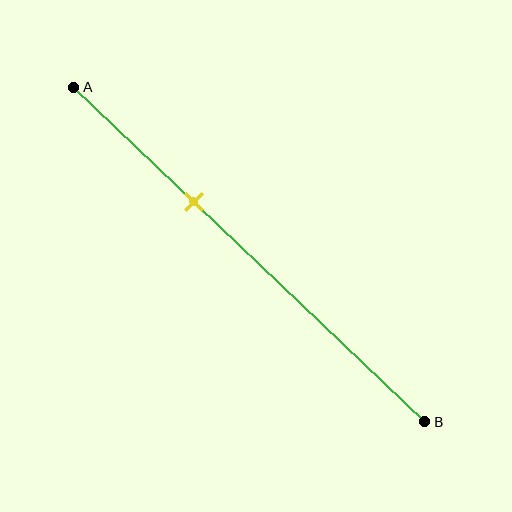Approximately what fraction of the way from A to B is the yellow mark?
The yellow mark is approximately 35% of the way from A to B.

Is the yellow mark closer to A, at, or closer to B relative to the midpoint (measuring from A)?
The yellow mark is closer to point A than the midpoint of segment AB.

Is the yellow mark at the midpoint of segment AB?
No, the mark is at about 35% from A, not at the 50% midpoint.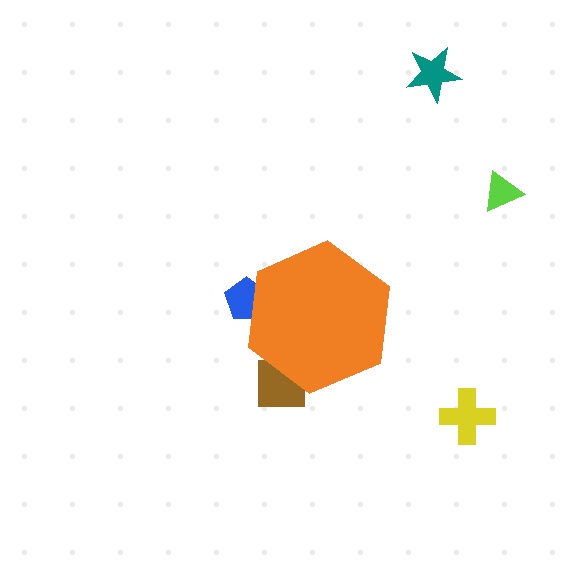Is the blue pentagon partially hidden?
Yes, the blue pentagon is partially hidden behind the orange hexagon.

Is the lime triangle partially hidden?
No, the lime triangle is fully visible.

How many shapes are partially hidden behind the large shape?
2 shapes are partially hidden.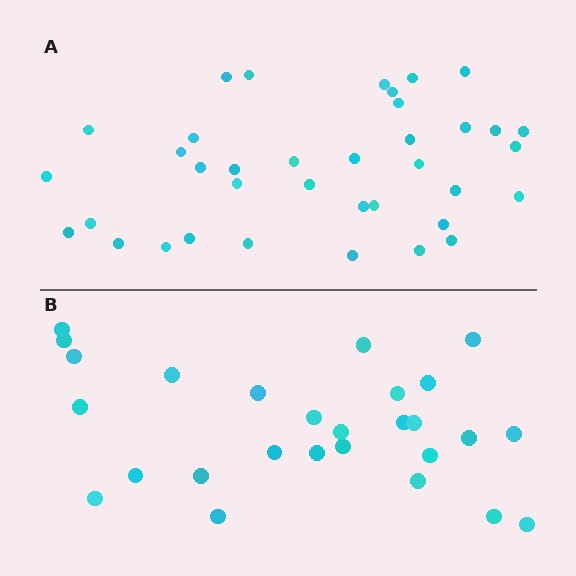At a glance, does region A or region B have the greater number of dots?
Region A (the top region) has more dots.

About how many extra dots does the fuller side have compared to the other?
Region A has roughly 10 or so more dots than region B.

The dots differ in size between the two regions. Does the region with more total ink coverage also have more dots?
No. Region B has more total ink coverage because its dots are larger, but region A actually contains more individual dots. Total area can be misleading — the number of items is what matters here.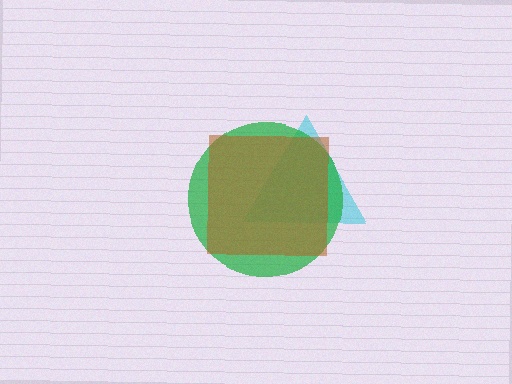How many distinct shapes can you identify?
There are 3 distinct shapes: a cyan triangle, a green circle, a brown square.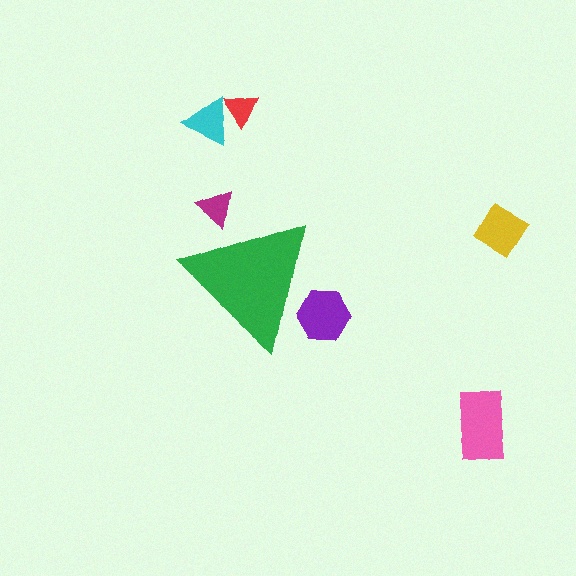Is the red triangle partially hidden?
No, the red triangle is fully visible.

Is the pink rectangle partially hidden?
No, the pink rectangle is fully visible.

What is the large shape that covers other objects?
A green triangle.